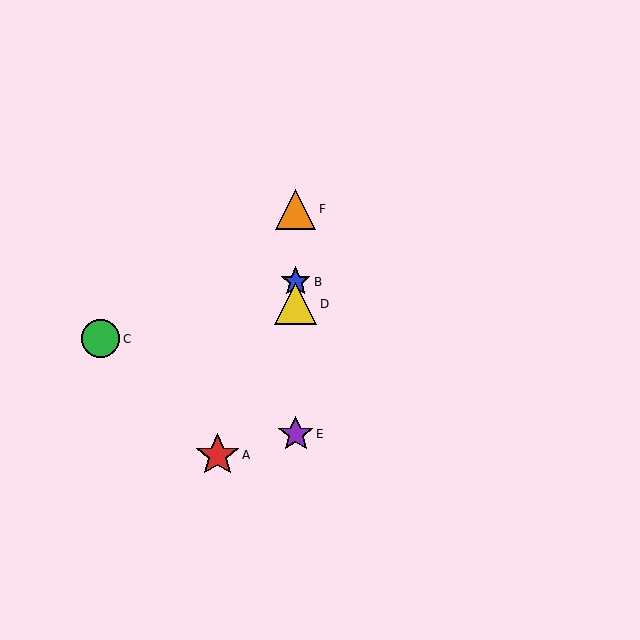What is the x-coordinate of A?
Object A is at x≈218.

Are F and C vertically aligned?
No, F is at x≈296 and C is at x≈100.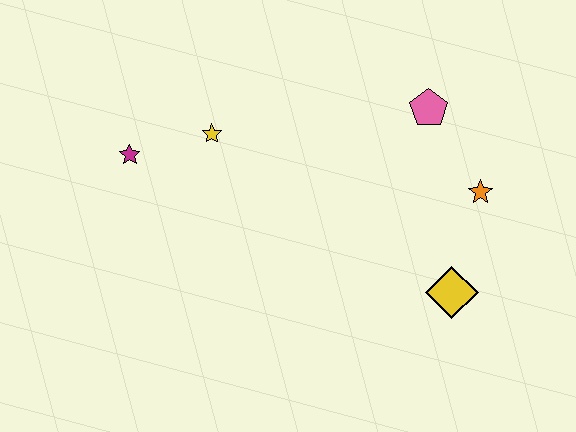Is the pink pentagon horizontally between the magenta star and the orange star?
Yes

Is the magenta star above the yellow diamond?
Yes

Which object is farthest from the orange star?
The magenta star is farthest from the orange star.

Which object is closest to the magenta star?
The yellow star is closest to the magenta star.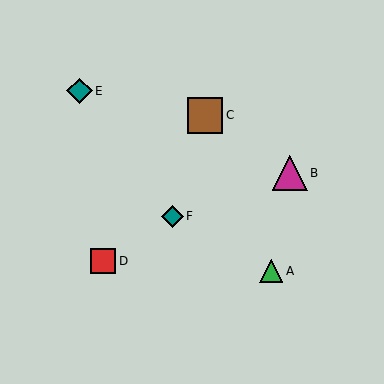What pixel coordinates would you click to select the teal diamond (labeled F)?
Click at (172, 216) to select the teal diamond F.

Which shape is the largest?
The brown square (labeled C) is the largest.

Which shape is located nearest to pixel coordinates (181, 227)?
The teal diamond (labeled F) at (172, 216) is nearest to that location.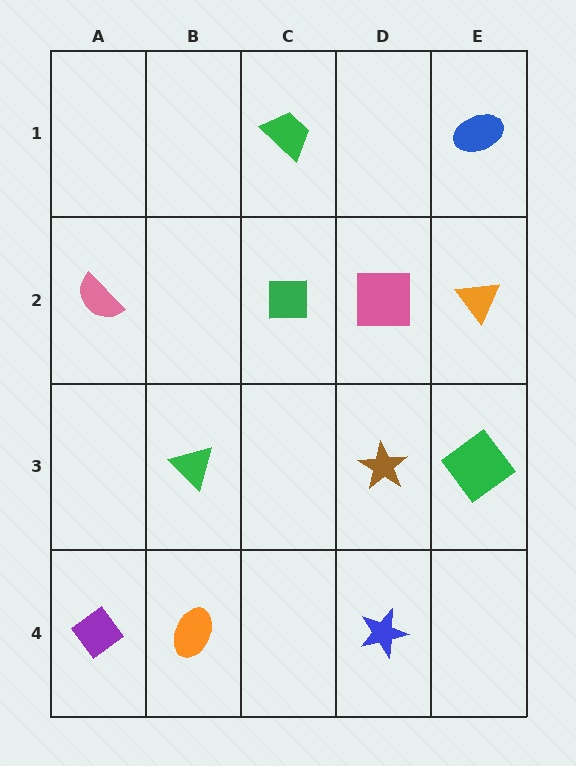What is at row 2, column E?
An orange triangle.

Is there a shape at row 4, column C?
No, that cell is empty.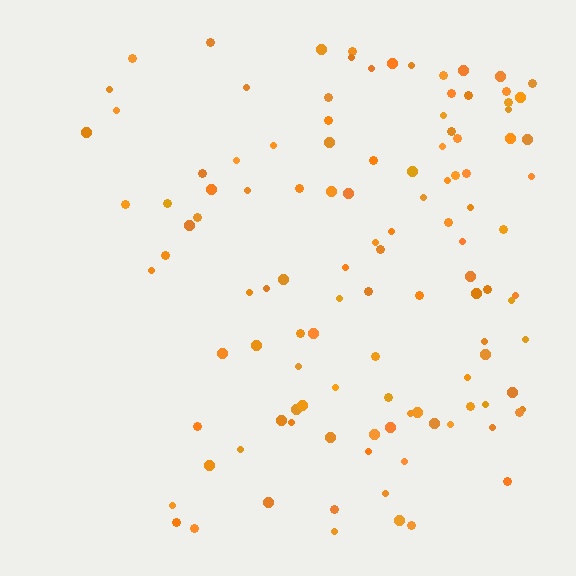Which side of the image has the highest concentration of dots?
The right.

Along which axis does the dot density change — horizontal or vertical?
Horizontal.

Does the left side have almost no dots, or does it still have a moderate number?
Still a moderate number, just noticeably fewer than the right.